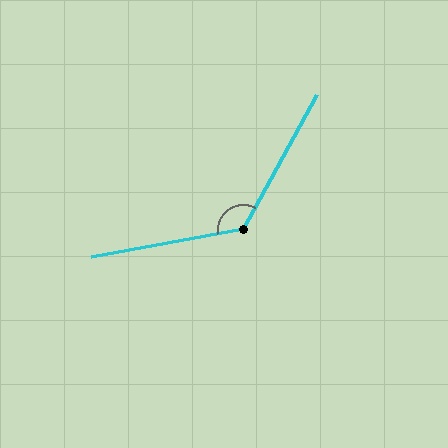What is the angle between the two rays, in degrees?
Approximately 129 degrees.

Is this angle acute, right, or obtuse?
It is obtuse.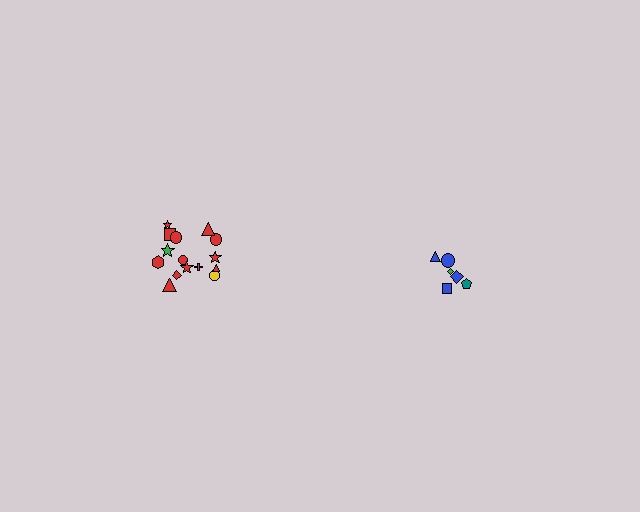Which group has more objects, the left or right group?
The left group.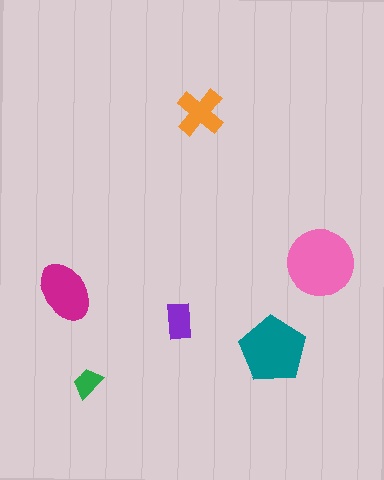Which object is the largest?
The pink circle.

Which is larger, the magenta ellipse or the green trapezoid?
The magenta ellipse.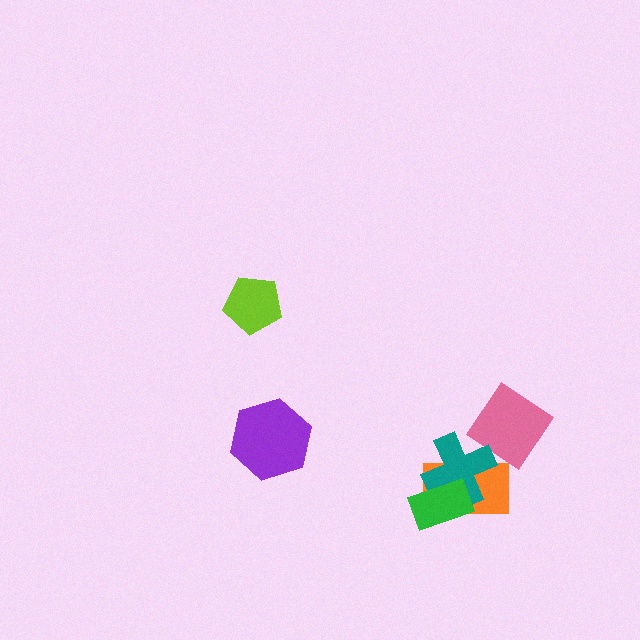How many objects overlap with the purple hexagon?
0 objects overlap with the purple hexagon.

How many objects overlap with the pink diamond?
2 objects overlap with the pink diamond.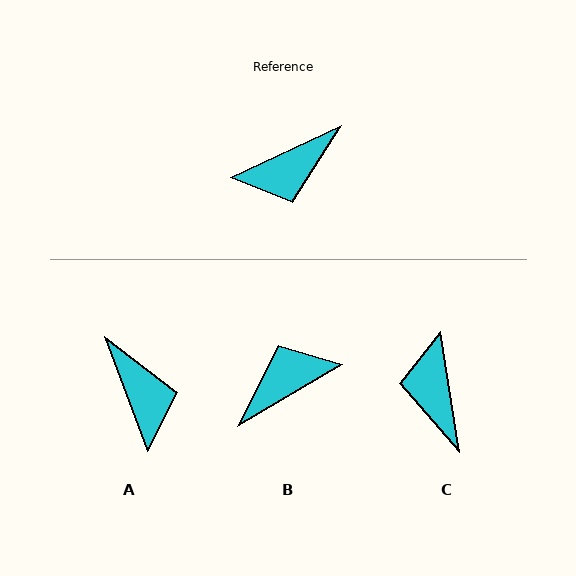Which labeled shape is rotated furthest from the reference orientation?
B, about 174 degrees away.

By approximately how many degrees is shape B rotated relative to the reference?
Approximately 174 degrees clockwise.